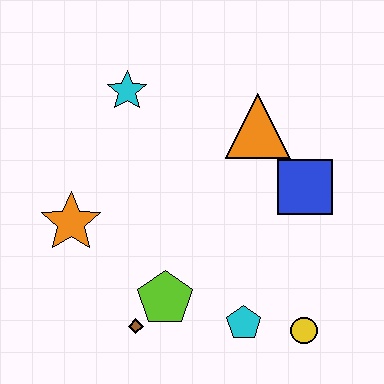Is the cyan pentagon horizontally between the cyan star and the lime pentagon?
No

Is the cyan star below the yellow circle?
No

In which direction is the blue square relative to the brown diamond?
The blue square is to the right of the brown diamond.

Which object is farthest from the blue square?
The orange star is farthest from the blue square.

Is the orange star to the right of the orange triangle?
No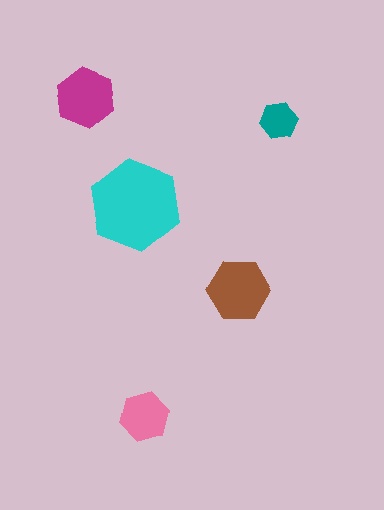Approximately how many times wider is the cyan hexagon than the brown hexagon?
About 1.5 times wider.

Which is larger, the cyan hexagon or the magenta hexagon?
The cyan one.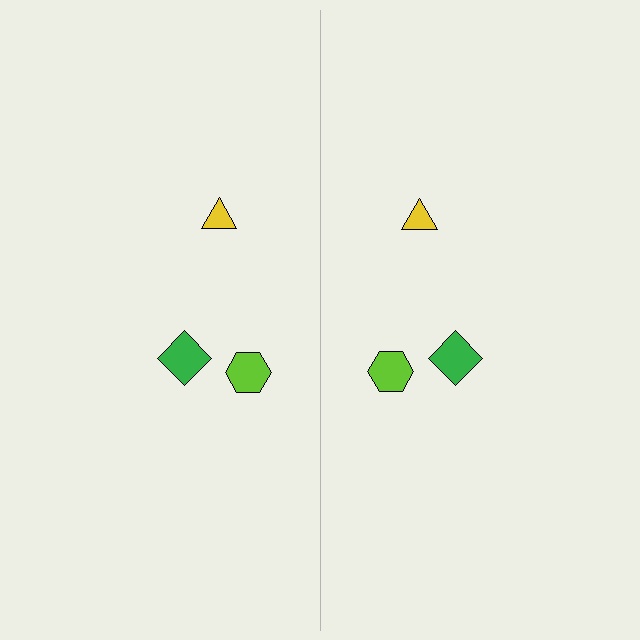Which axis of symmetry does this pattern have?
The pattern has a vertical axis of symmetry running through the center of the image.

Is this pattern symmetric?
Yes, this pattern has bilateral (reflection) symmetry.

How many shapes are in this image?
There are 6 shapes in this image.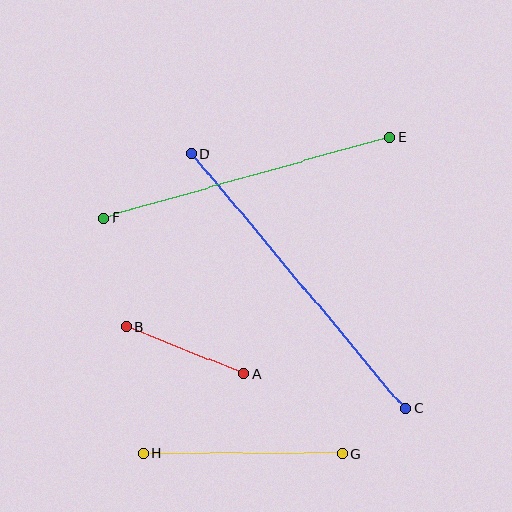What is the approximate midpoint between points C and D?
The midpoint is at approximately (298, 281) pixels.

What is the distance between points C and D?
The distance is approximately 333 pixels.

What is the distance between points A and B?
The distance is approximately 127 pixels.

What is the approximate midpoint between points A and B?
The midpoint is at approximately (185, 351) pixels.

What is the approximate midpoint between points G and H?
The midpoint is at approximately (243, 454) pixels.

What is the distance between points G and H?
The distance is approximately 199 pixels.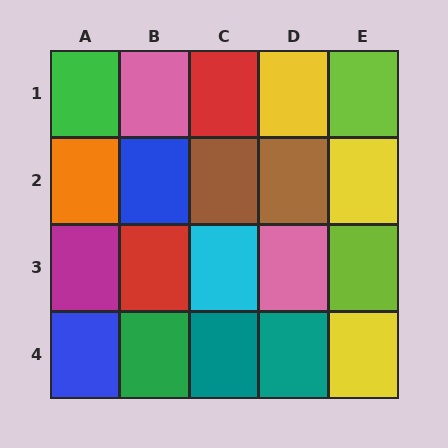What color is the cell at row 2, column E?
Yellow.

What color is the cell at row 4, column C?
Teal.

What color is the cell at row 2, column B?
Blue.